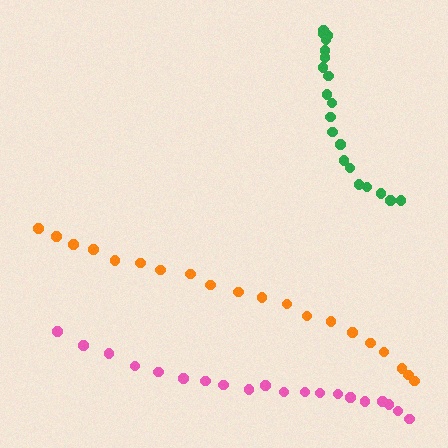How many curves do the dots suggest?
There are 3 distinct paths.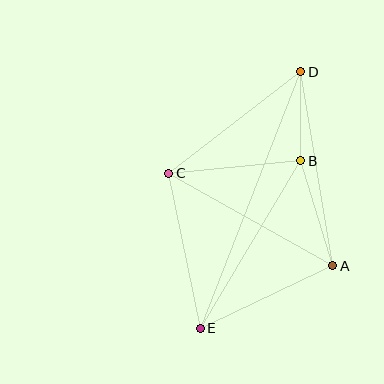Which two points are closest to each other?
Points B and D are closest to each other.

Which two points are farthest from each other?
Points D and E are farthest from each other.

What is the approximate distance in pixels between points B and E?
The distance between B and E is approximately 195 pixels.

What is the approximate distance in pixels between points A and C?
The distance between A and C is approximately 189 pixels.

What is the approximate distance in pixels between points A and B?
The distance between A and B is approximately 110 pixels.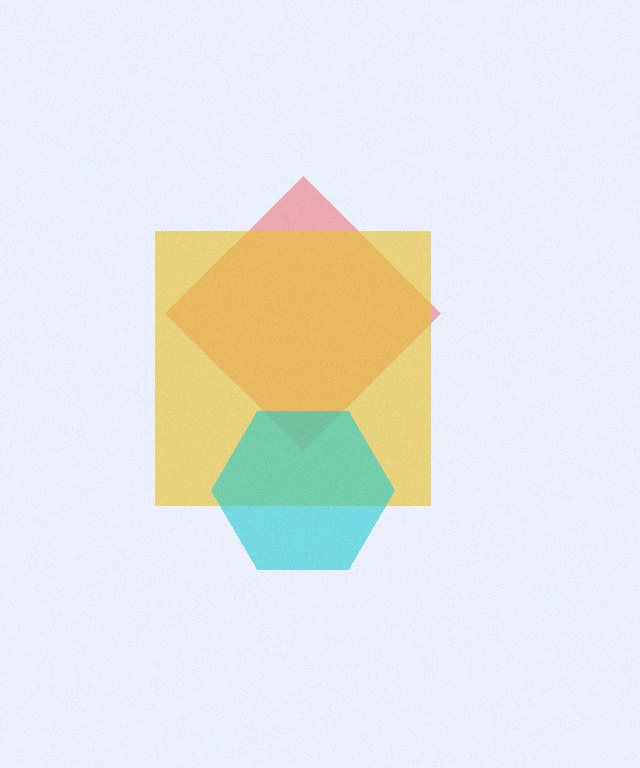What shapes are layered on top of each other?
The layered shapes are: a red diamond, a yellow square, a cyan hexagon.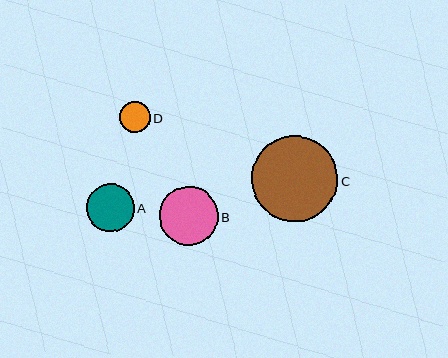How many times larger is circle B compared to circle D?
Circle B is approximately 1.9 times the size of circle D.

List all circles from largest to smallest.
From largest to smallest: C, B, A, D.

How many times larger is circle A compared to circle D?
Circle A is approximately 1.6 times the size of circle D.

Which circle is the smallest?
Circle D is the smallest with a size of approximately 31 pixels.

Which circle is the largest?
Circle C is the largest with a size of approximately 86 pixels.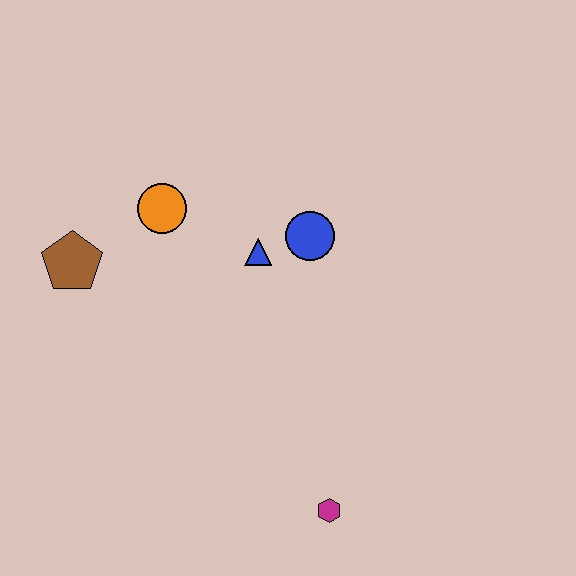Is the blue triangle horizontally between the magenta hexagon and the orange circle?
Yes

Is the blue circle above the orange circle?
No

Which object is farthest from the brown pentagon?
The magenta hexagon is farthest from the brown pentagon.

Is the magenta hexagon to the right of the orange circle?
Yes